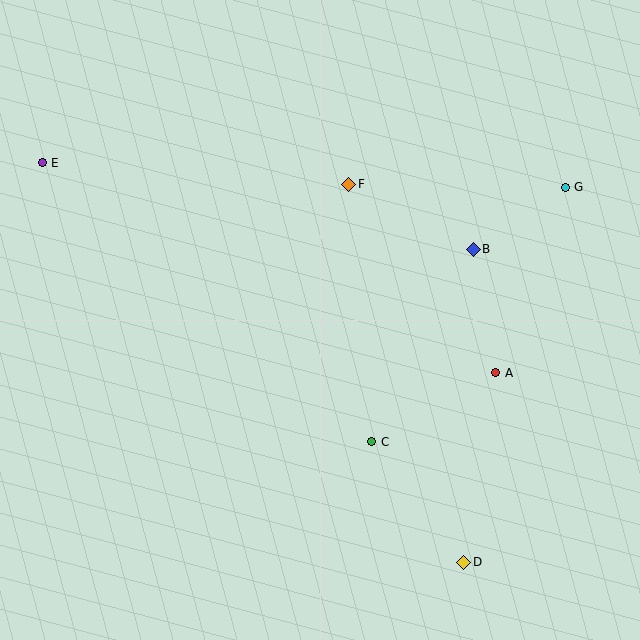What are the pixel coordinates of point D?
Point D is at (464, 562).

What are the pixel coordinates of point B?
Point B is at (473, 249).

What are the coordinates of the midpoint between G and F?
The midpoint between G and F is at (457, 186).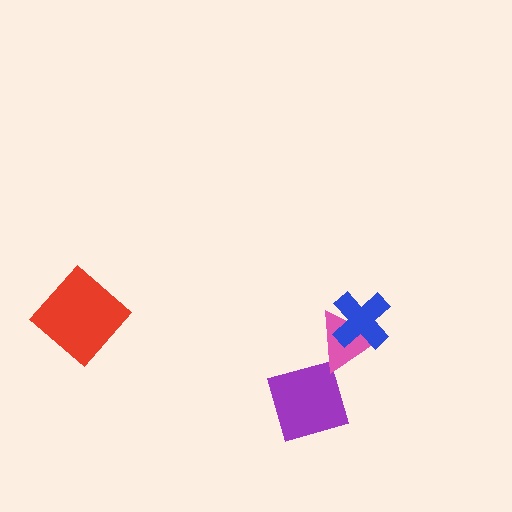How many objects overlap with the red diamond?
0 objects overlap with the red diamond.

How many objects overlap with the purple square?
0 objects overlap with the purple square.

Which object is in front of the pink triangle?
The blue cross is in front of the pink triangle.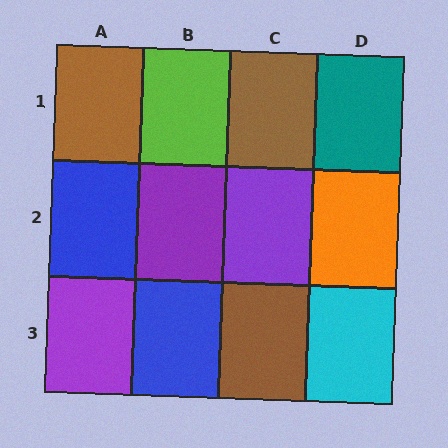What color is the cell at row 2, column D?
Orange.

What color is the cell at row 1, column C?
Brown.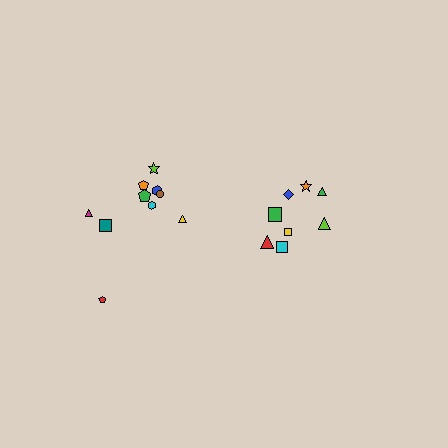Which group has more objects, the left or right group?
The left group.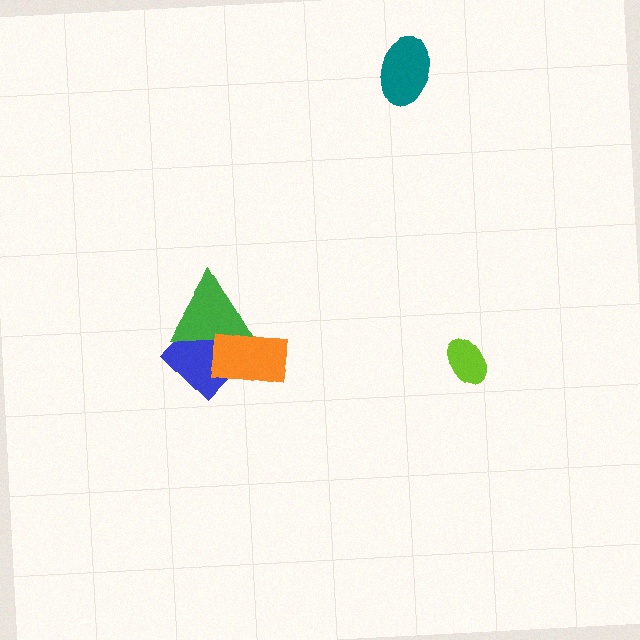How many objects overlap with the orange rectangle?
2 objects overlap with the orange rectangle.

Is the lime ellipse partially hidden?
No, no other shape covers it.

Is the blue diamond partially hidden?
Yes, it is partially covered by another shape.